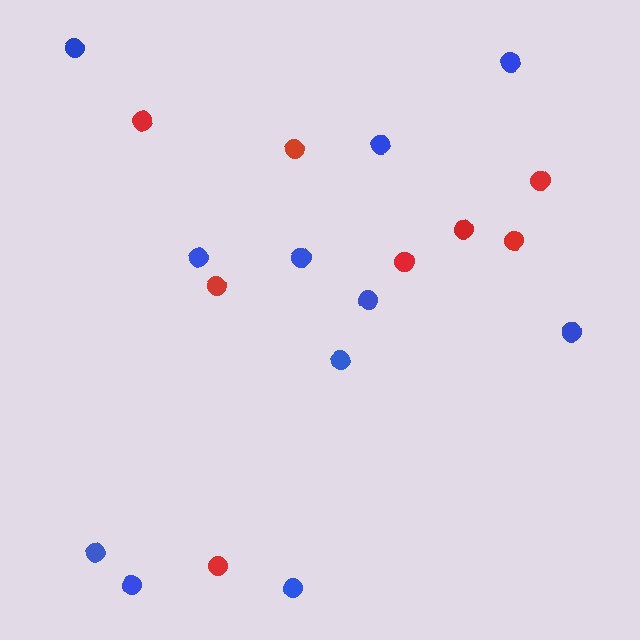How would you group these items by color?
There are 2 groups: one group of blue circles (11) and one group of red circles (8).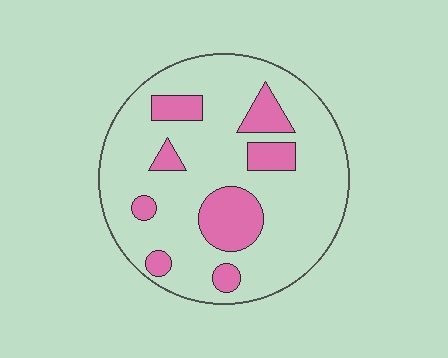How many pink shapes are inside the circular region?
8.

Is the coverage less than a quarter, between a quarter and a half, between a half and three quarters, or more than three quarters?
Less than a quarter.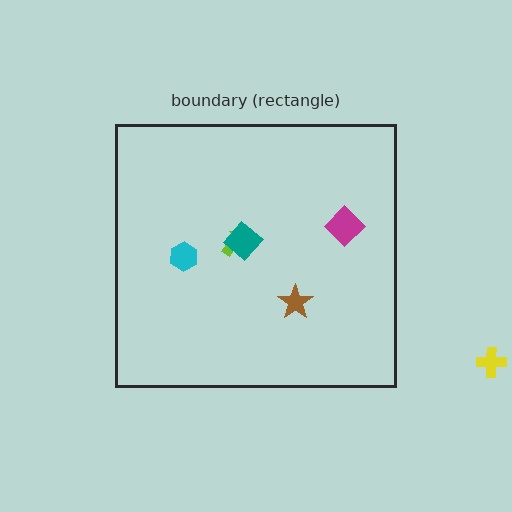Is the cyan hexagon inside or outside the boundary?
Inside.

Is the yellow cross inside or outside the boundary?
Outside.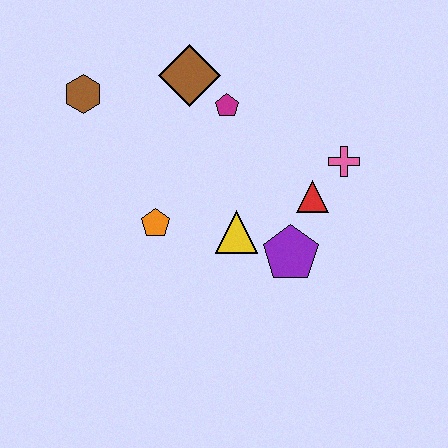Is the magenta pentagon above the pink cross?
Yes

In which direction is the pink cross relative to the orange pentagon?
The pink cross is to the right of the orange pentagon.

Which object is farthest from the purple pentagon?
The brown hexagon is farthest from the purple pentagon.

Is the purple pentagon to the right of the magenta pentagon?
Yes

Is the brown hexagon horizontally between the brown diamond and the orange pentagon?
No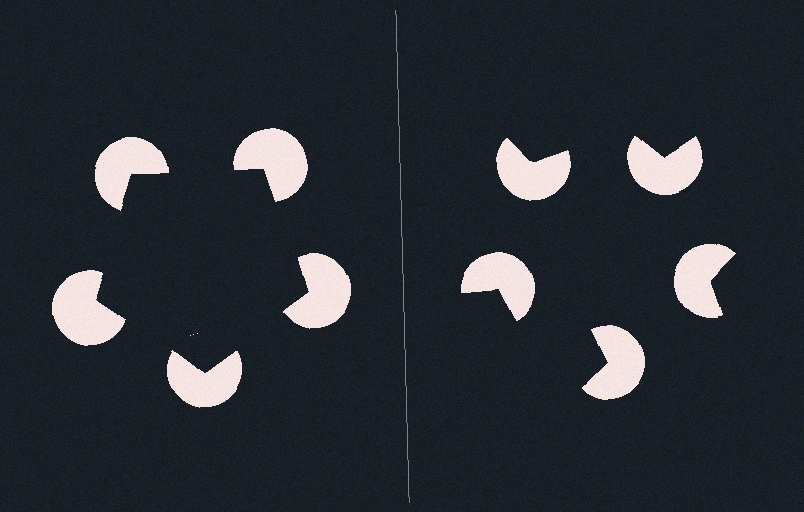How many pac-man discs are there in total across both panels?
10 — 5 on each side.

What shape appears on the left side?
An illusory pentagon.